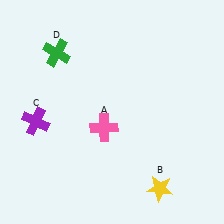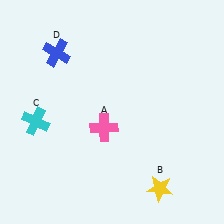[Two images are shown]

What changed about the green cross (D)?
In Image 1, D is green. In Image 2, it changed to blue.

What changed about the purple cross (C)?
In Image 1, C is purple. In Image 2, it changed to cyan.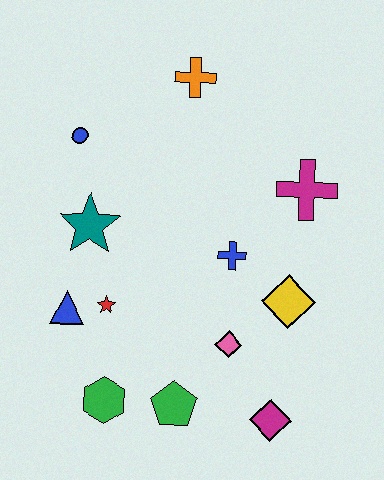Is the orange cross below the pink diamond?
No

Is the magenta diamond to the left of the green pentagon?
No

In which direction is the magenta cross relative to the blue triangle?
The magenta cross is to the right of the blue triangle.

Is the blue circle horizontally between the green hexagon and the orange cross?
No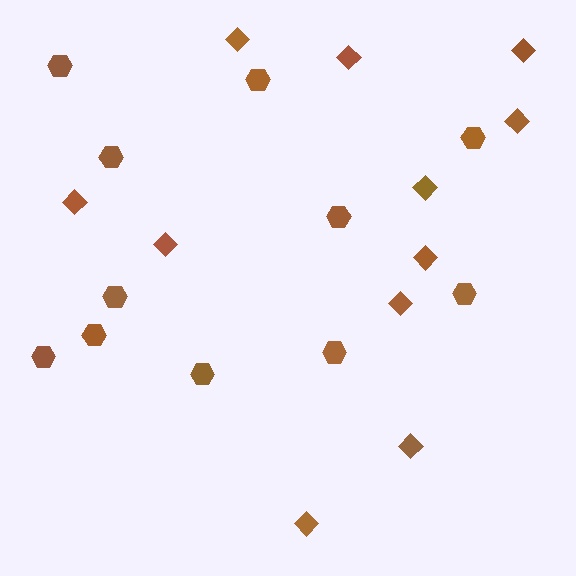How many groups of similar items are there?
There are 2 groups: one group of diamonds (11) and one group of hexagons (11).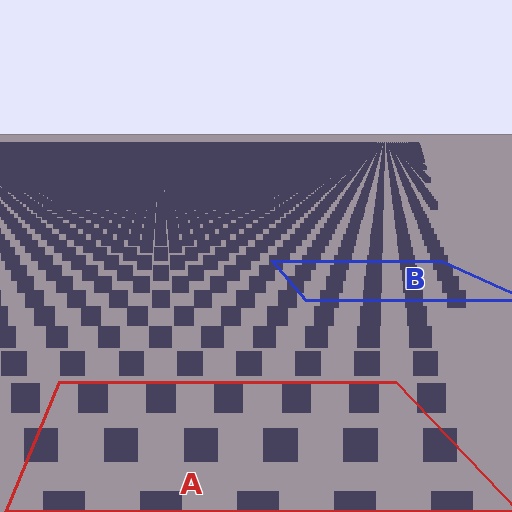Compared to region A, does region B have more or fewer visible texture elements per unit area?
Region B has more texture elements per unit area — they are packed more densely because it is farther away.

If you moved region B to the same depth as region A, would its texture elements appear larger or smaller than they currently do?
They would appear larger. At a closer depth, the same texture elements are projected at a bigger on-screen size.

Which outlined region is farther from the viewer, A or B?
Region B is farther from the viewer — the texture elements inside it appear smaller and more densely packed.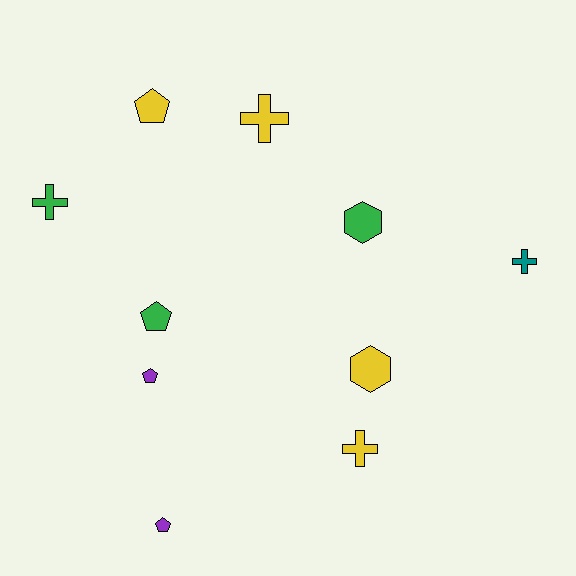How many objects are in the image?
There are 10 objects.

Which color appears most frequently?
Yellow, with 4 objects.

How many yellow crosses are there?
There are 2 yellow crosses.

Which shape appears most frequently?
Cross, with 4 objects.